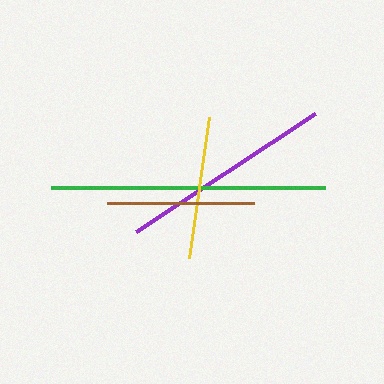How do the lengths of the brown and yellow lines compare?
The brown and yellow lines are approximately the same length.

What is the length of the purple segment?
The purple segment is approximately 215 pixels long.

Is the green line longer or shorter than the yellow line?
The green line is longer than the yellow line.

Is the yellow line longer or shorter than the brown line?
The brown line is longer than the yellow line.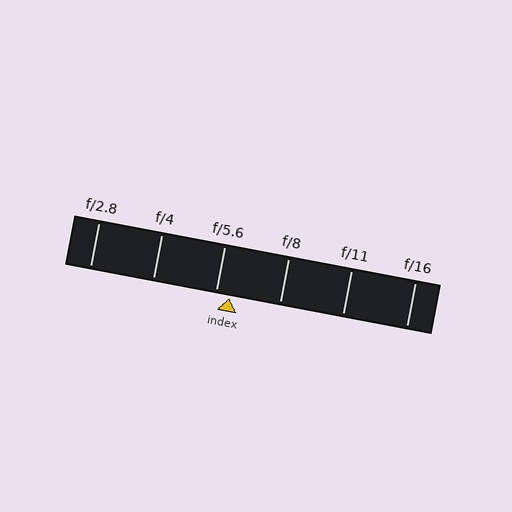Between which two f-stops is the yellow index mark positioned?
The index mark is between f/5.6 and f/8.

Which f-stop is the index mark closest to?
The index mark is closest to f/5.6.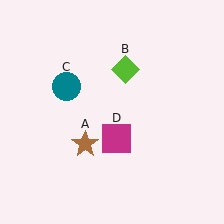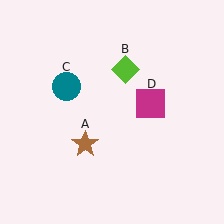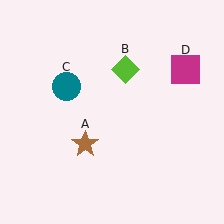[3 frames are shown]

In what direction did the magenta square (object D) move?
The magenta square (object D) moved up and to the right.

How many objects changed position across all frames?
1 object changed position: magenta square (object D).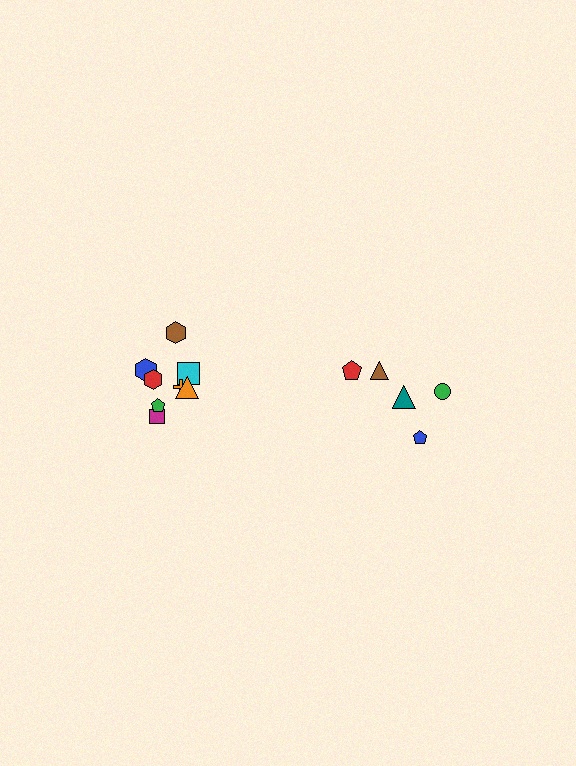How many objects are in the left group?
There are 8 objects.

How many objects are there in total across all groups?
There are 13 objects.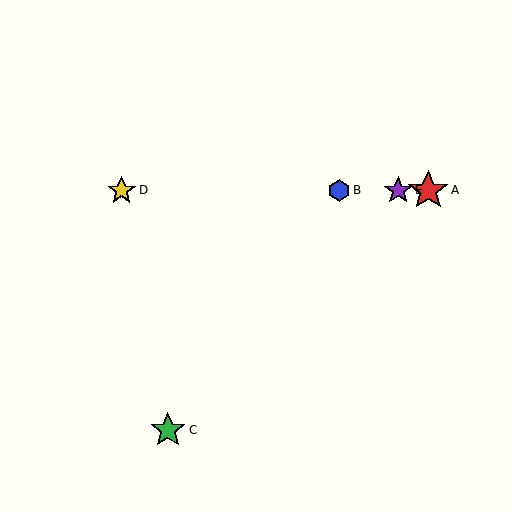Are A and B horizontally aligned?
Yes, both are at y≈190.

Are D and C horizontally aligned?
No, D is at y≈190 and C is at y≈430.